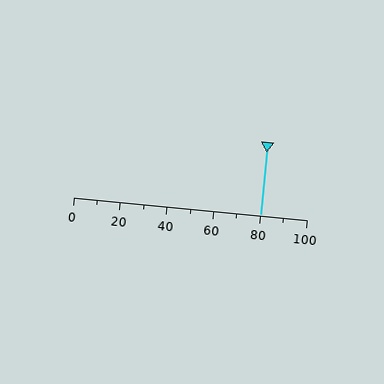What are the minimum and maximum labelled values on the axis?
The axis runs from 0 to 100.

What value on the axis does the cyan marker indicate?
The marker indicates approximately 80.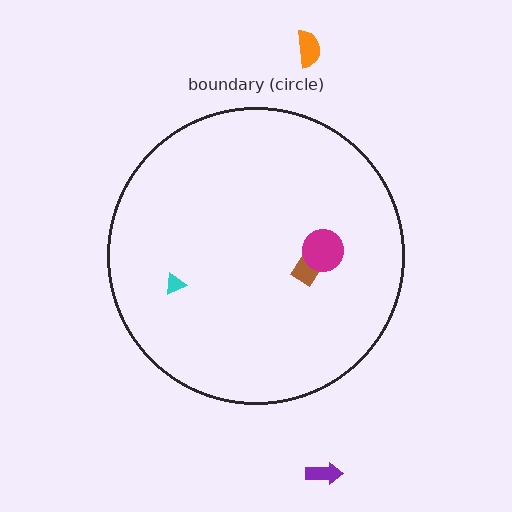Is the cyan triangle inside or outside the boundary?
Inside.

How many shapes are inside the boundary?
3 inside, 2 outside.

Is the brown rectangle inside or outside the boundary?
Inside.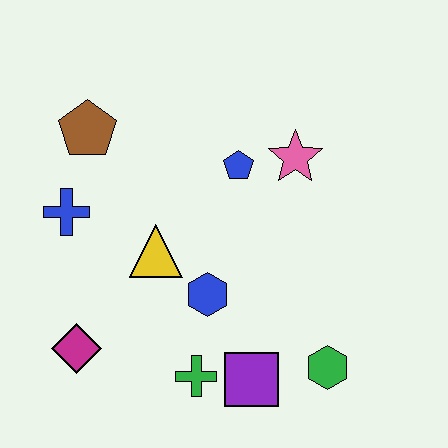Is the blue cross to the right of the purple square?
No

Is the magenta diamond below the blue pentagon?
Yes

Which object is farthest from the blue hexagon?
The brown pentagon is farthest from the blue hexagon.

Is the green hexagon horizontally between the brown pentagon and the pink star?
No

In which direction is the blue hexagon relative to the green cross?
The blue hexagon is above the green cross.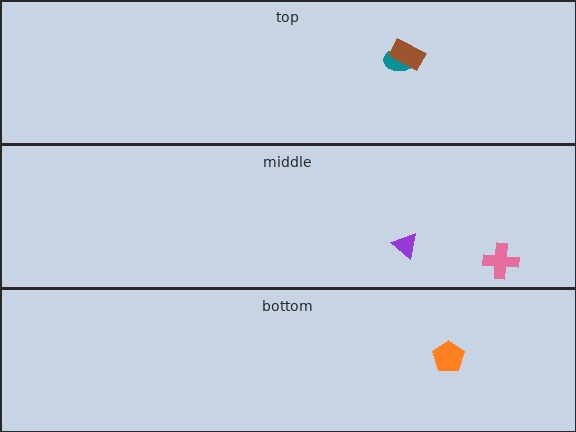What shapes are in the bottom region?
The orange pentagon.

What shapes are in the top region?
The teal ellipse, the brown rectangle.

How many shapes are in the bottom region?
1.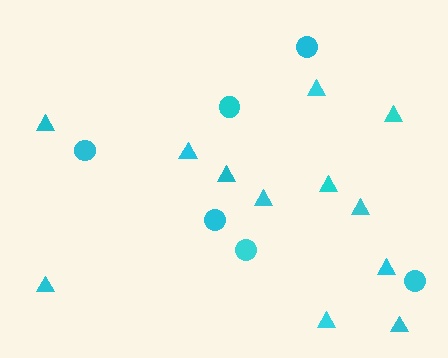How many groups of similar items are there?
There are 2 groups: one group of circles (6) and one group of triangles (12).